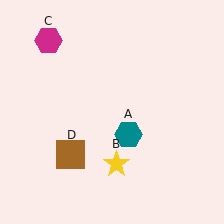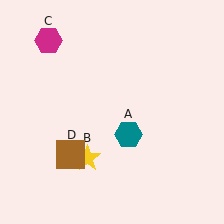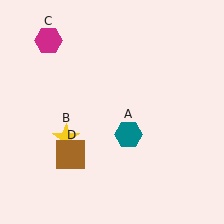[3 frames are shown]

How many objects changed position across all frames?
1 object changed position: yellow star (object B).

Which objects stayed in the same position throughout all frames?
Teal hexagon (object A) and magenta hexagon (object C) and brown square (object D) remained stationary.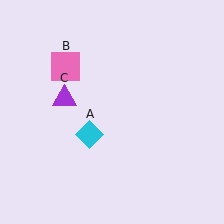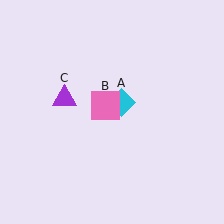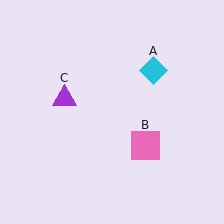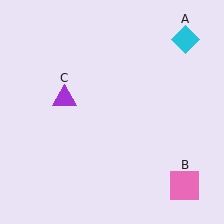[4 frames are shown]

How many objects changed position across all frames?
2 objects changed position: cyan diamond (object A), pink square (object B).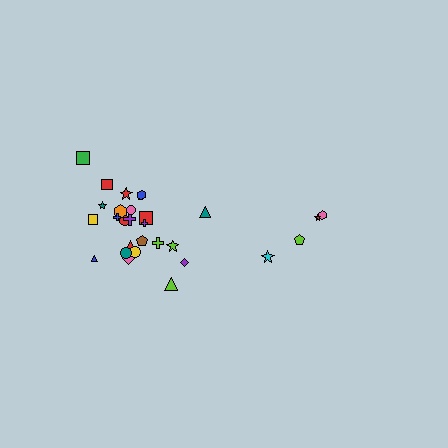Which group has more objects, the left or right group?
The left group.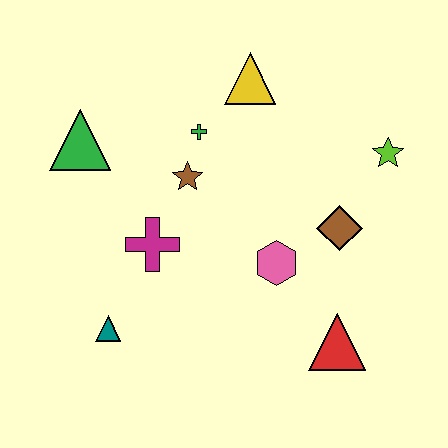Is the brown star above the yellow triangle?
No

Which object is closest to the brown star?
The green cross is closest to the brown star.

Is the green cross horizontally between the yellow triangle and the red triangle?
No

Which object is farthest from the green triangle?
The red triangle is farthest from the green triangle.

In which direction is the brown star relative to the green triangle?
The brown star is to the right of the green triangle.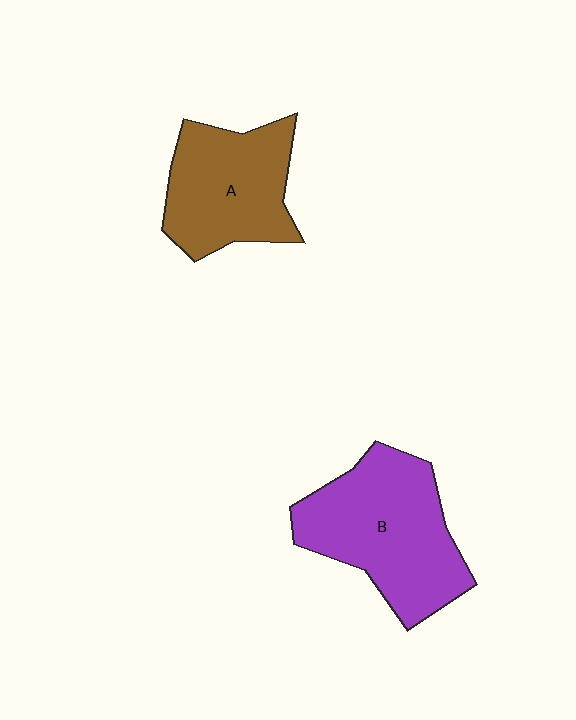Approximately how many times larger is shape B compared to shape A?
Approximately 1.3 times.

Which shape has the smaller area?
Shape A (brown).